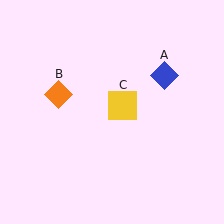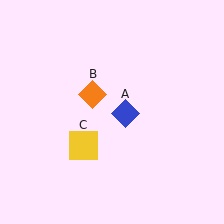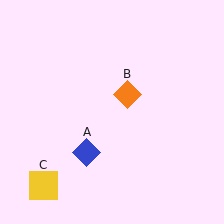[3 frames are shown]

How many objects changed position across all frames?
3 objects changed position: blue diamond (object A), orange diamond (object B), yellow square (object C).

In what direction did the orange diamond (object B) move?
The orange diamond (object B) moved right.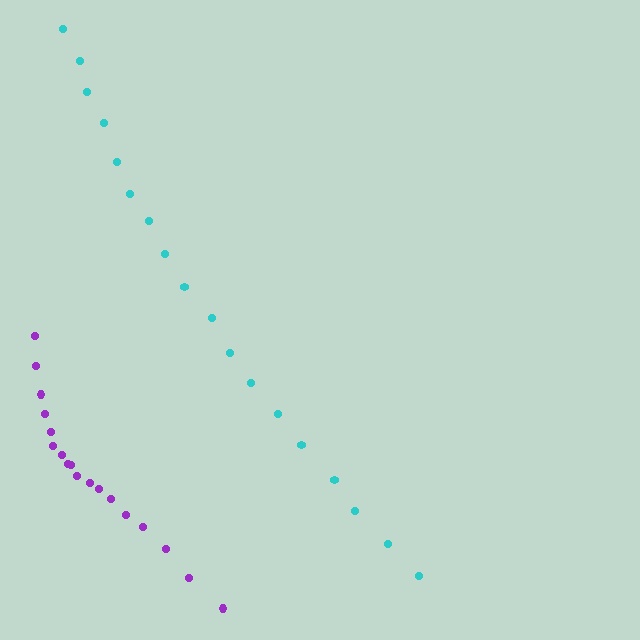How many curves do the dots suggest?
There are 2 distinct paths.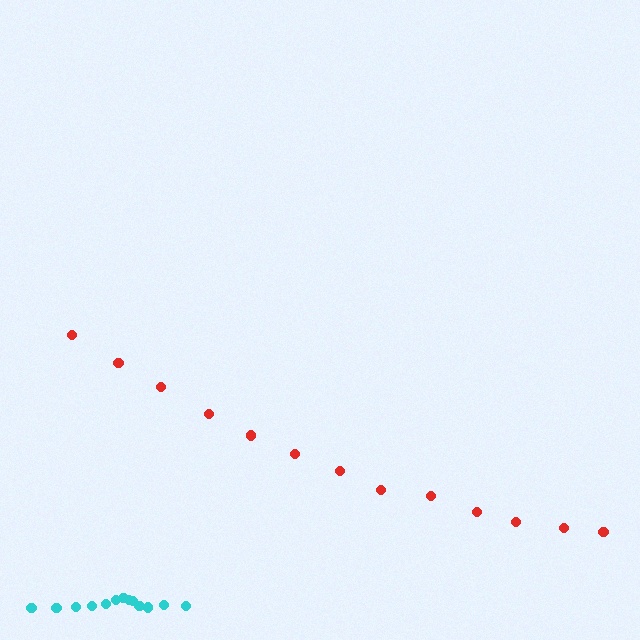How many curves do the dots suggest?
There are 2 distinct paths.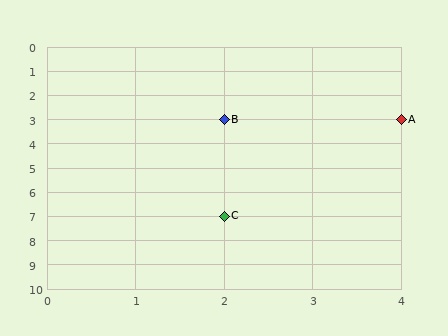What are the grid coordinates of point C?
Point C is at grid coordinates (2, 7).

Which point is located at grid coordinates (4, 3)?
Point A is at (4, 3).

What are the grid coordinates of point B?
Point B is at grid coordinates (2, 3).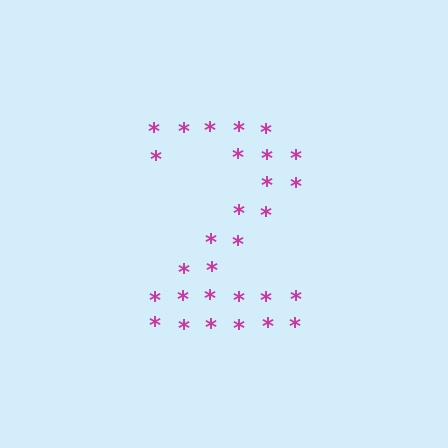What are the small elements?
The small elements are asterisks.